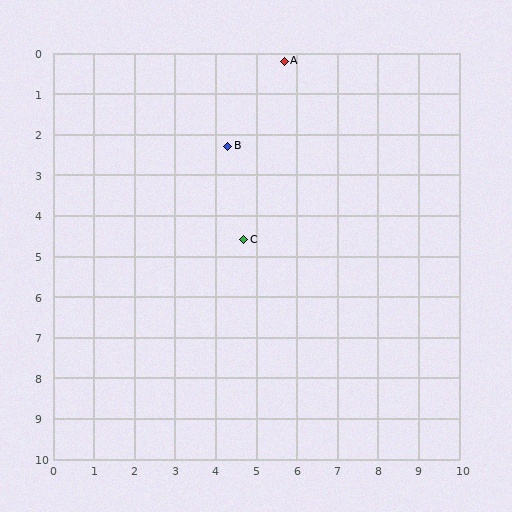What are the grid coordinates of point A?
Point A is at approximately (5.7, 0.2).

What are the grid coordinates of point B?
Point B is at approximately (4.3, 2.3).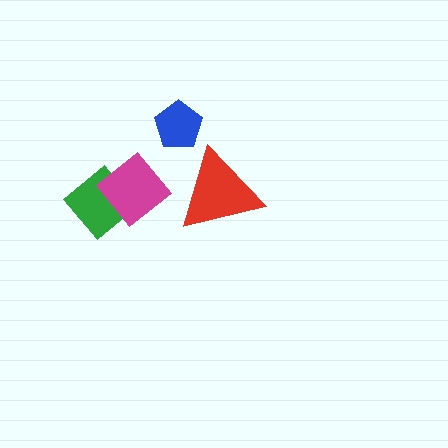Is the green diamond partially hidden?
Yes, it is partially covered by another shape.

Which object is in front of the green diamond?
The magenta diamond is in front of the green diamond.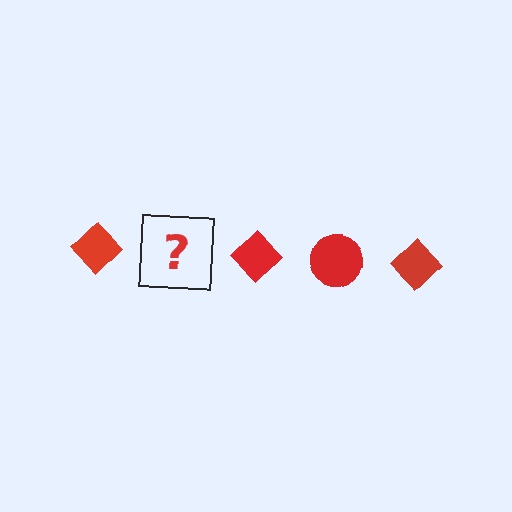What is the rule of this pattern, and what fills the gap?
The rule is that the pattern cycles through diamond, circle shapes in red. The gap should be filled with a red circle.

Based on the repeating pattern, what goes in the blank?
The blank should be a red circle.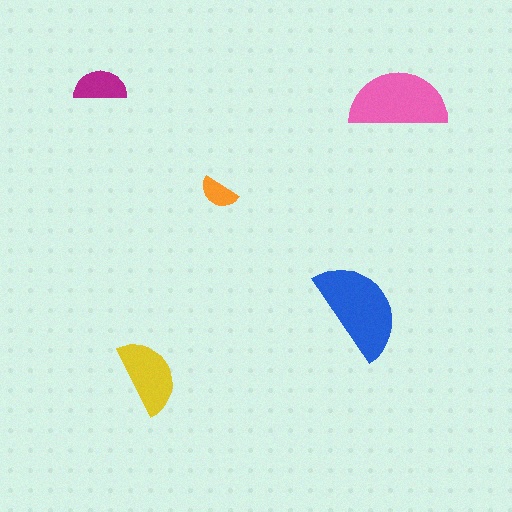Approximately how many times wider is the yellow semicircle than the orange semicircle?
About 2 times wider.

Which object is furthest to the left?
The magenta semicircle is leftmost.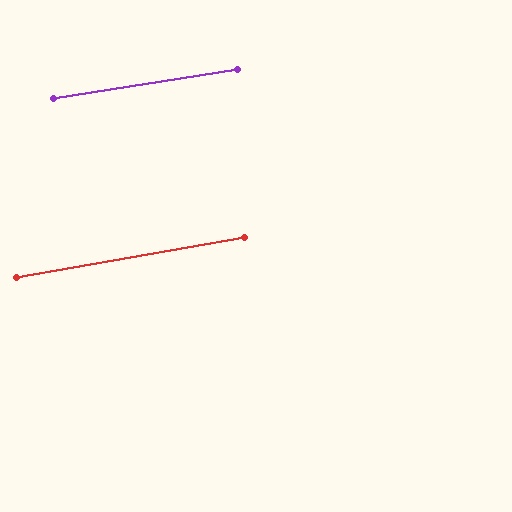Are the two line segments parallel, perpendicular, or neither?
Parallel — their directions differ by only 1.1°.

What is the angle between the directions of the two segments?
Approximately 1 degree.